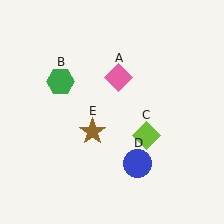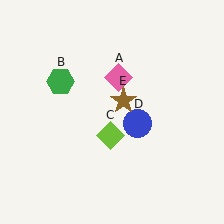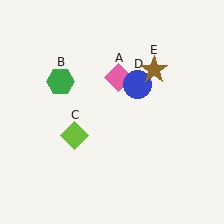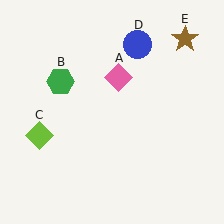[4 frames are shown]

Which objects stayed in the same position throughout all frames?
Pink diamond (object A) and green hexagon (object B) remained stationary.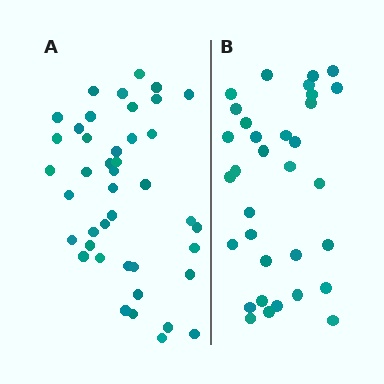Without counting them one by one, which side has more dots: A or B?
Region A (the left region) has more dots.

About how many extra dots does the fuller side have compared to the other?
Region A has roughly 8 or so more dots than region B.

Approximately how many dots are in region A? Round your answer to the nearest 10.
About 40 dots. (The exact count is 42, which rounds to 40.)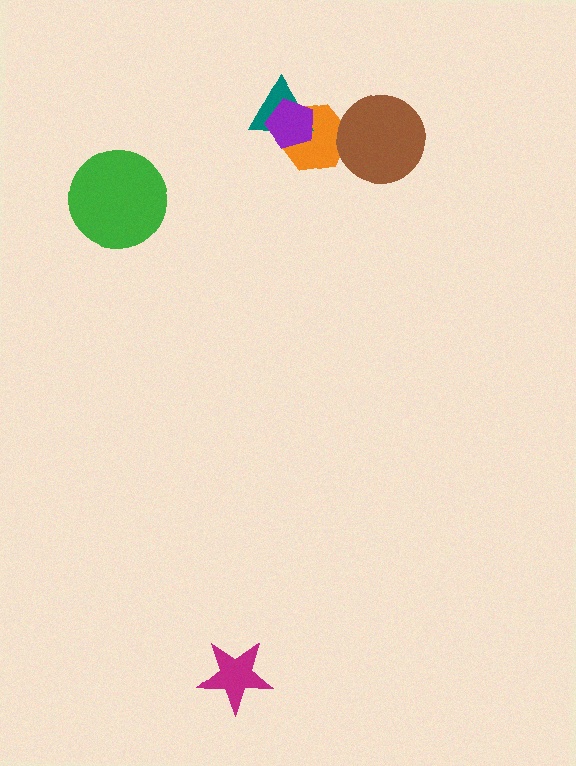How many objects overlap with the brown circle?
1 object overlaps with the brown circle.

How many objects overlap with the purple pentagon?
2 objects overlap with the purple pentagon.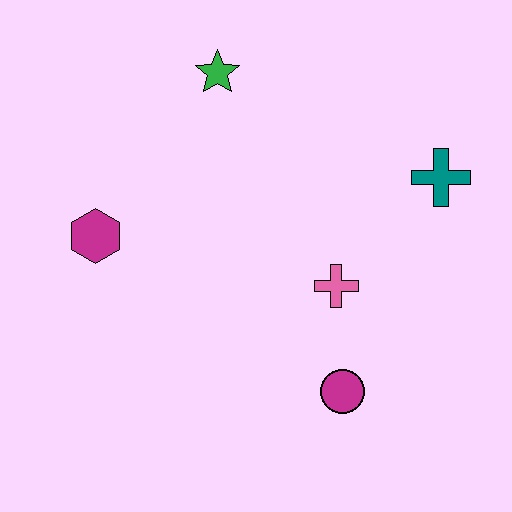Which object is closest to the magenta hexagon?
The green star is closest to the magenta hexagon.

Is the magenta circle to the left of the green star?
No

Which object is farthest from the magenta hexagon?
The teal cross is farthest from the magenta hexagon.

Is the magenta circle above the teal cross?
No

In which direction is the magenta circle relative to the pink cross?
The magenta circle is below the pink cross.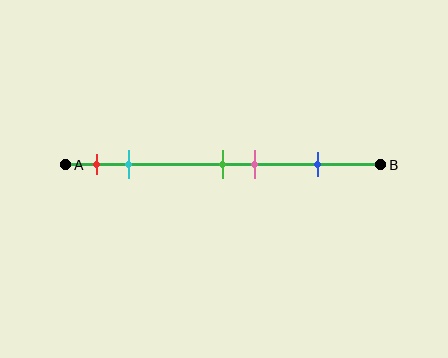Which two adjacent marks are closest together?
The green and pink marks are the closest adjacent pair.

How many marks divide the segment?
There are 5 marks dividing the segment.